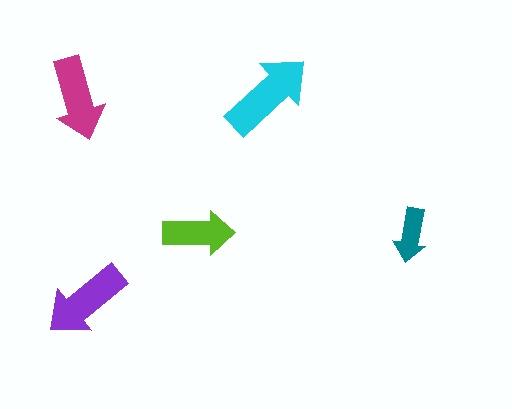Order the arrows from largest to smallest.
the cyan one, the purple one, the magenta one, the lime one, the teal one.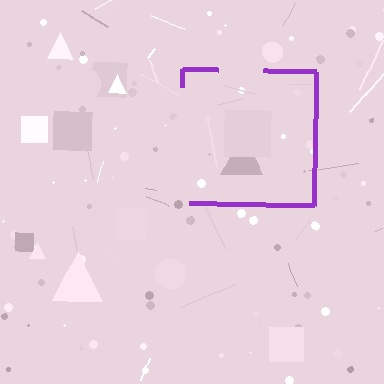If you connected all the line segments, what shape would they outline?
They would outline a square.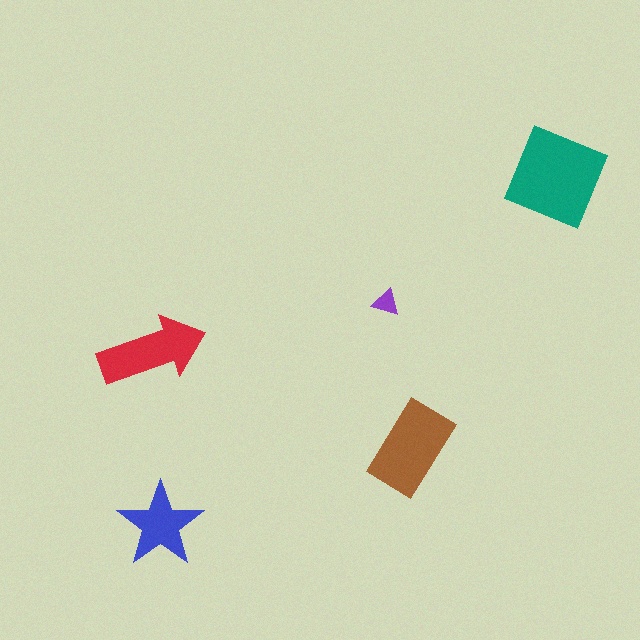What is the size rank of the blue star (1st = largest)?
4th.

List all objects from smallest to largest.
The purple triangle, the blue star, the red arrow, the brown rectangle, the teal diamond.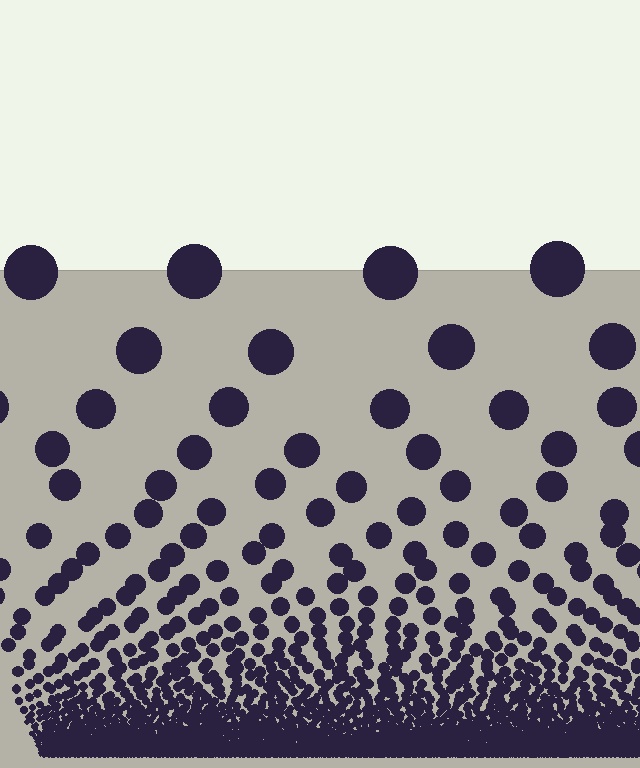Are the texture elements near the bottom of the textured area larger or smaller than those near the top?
Smaller. The gradient is inverted — elements near the bottom are smaller and denser.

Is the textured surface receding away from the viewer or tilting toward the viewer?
The surface appears to tilt toward the viewer. Texture elements get larger and sparser toward the top.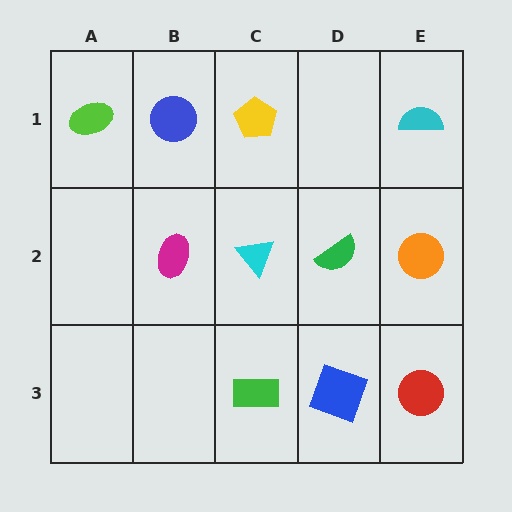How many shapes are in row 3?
3 shapes.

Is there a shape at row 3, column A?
No, that cell is empty.